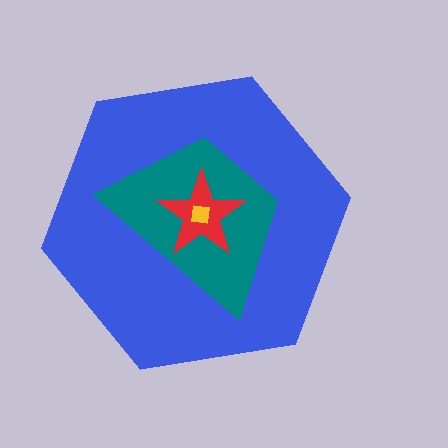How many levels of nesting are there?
4.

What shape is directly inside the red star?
The yellow square.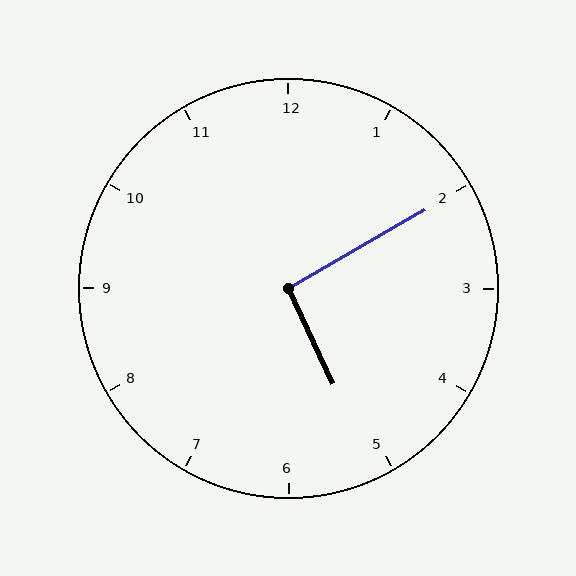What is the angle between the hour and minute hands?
Approximately 95 degrees.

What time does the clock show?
5:10.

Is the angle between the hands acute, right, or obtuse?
It is right.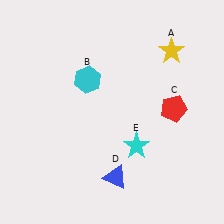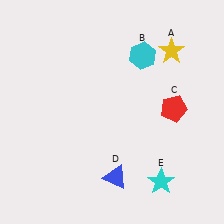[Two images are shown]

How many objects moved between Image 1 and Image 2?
2 objects moved between the two images.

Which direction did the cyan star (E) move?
The cyan star (E) moved down.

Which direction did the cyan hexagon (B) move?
The cyan hexagon (B) moved right.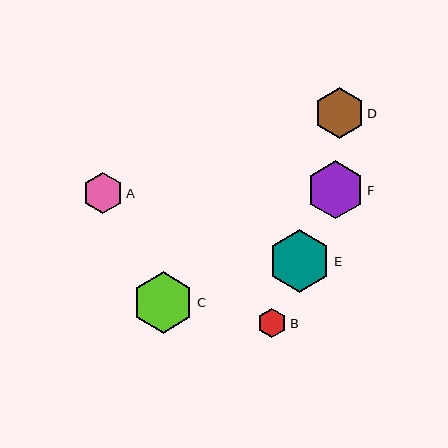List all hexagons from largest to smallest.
From largest to smallest: E, C, F, D, A, B.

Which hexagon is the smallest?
Hexagon B is the smallest with a size of approximately 29 pixels.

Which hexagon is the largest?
Hexagon E is the largest with a size of approximately 63 pixels.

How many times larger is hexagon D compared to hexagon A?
Hexagon D is approximately 1.2 times the size of hexagon A.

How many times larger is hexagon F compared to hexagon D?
Hexagon F is approximately 1.1 times the size of hexagon D.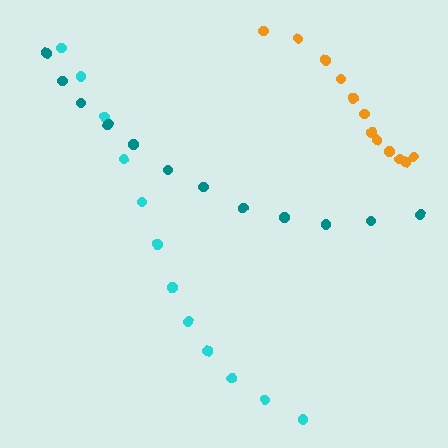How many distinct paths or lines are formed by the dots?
There are 3 distinct paths.